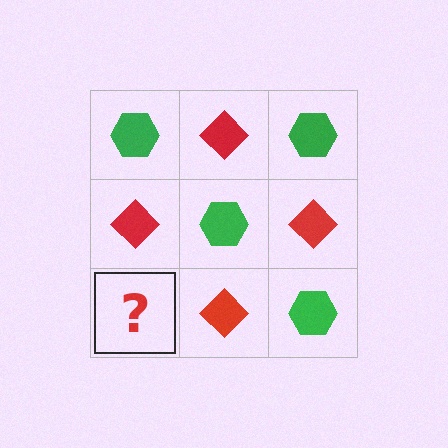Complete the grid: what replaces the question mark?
The question mark should be replaced with a green hexagon.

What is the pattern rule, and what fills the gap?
The rule is that it alternates green hexagon and red diamond in a checkerboard pattern. The gap should be filled with a green hexagon.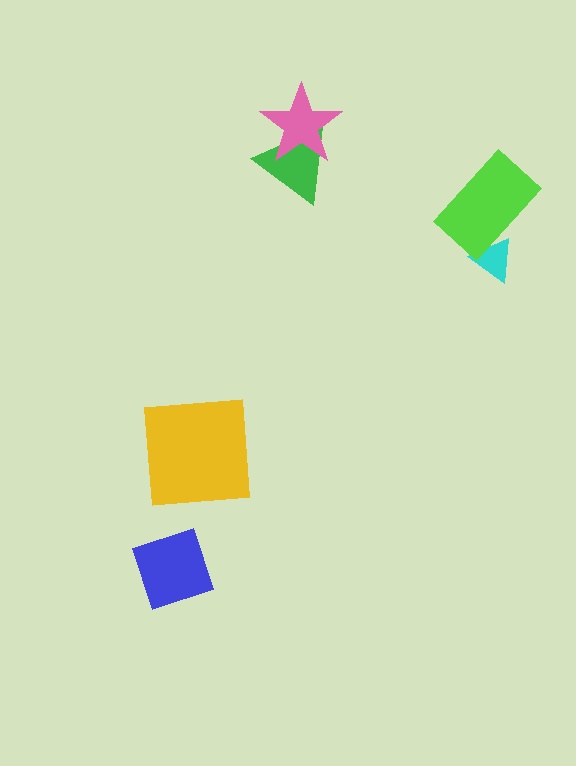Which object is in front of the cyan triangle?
The lime rectangle is in front of the cyan triangle.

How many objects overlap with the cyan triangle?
1 object overlaps with the cyan triangle.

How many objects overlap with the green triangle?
1 object overlaps with the green triangle.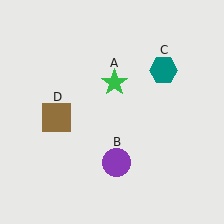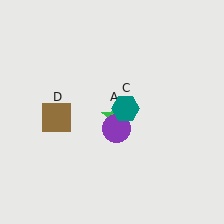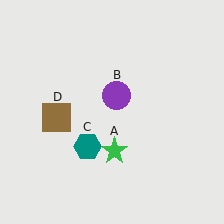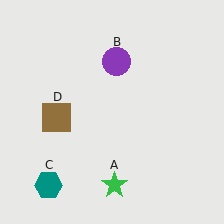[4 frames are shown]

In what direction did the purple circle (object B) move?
The purple circle (object B) moved up.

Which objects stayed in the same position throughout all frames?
Brown square (object D) remained stationary.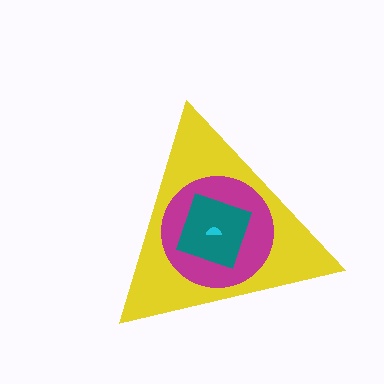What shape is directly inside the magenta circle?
The teal square.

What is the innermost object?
The cyan semicircle.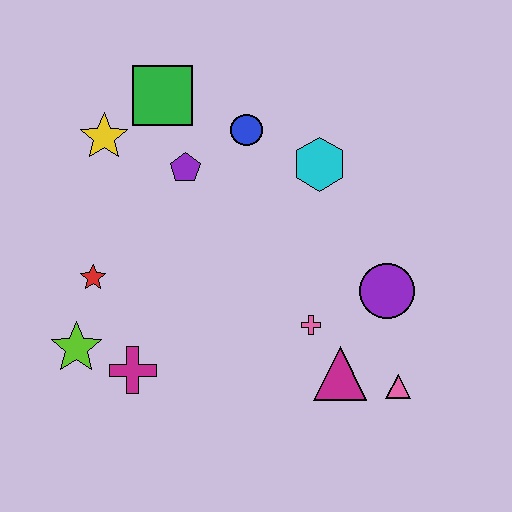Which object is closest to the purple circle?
The pink cross is closest to the purple circle.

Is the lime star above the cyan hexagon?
No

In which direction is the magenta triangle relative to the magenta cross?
The magenta triangle is to the right of the magenta cross.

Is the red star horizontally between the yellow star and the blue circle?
No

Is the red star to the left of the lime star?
No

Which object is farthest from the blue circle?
The pink triangle is farthest from the blue circle.